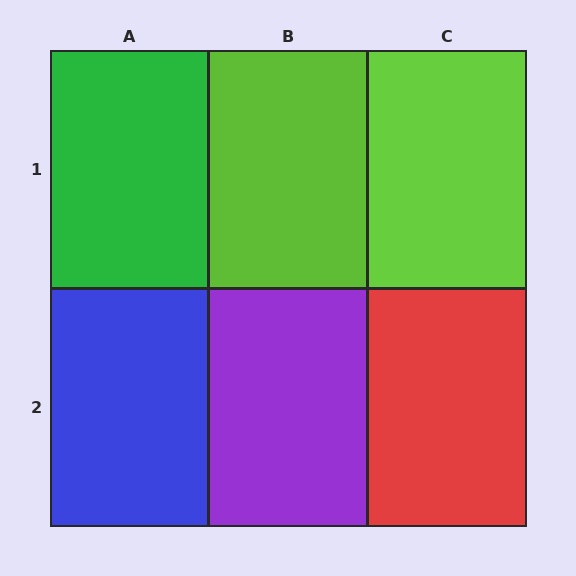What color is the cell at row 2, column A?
Blue.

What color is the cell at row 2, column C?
Red.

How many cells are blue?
1 cell is blue.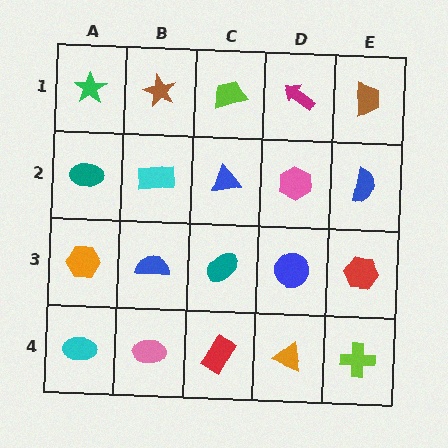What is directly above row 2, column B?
A brown star.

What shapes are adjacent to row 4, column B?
A blue semicircle (row 3, column B), a cyan ellipse (row 4, column A), a red rectangle (row 4, column C).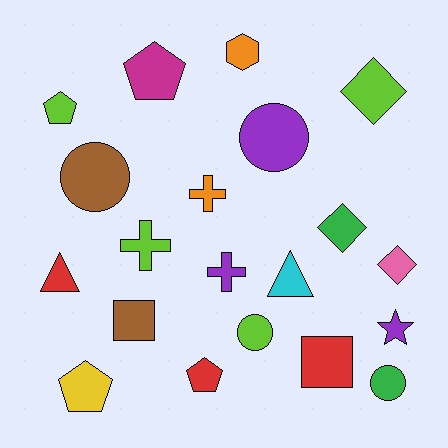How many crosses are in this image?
There are 3 crosses.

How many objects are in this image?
There are 20 objects.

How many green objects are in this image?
There are 2 green objects.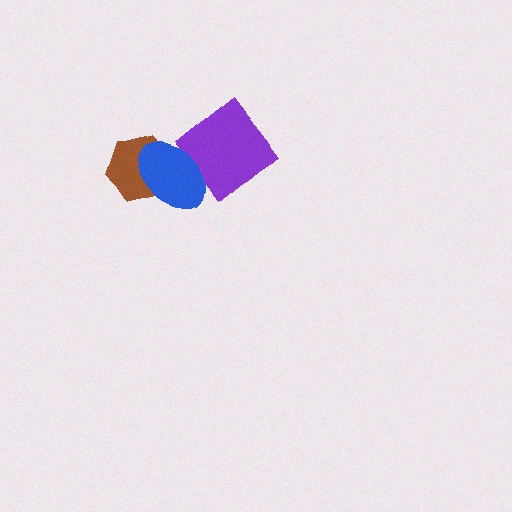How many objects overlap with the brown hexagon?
1 object overlaps with the brown hexagon.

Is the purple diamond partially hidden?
Yes, it is partially covered by another shape.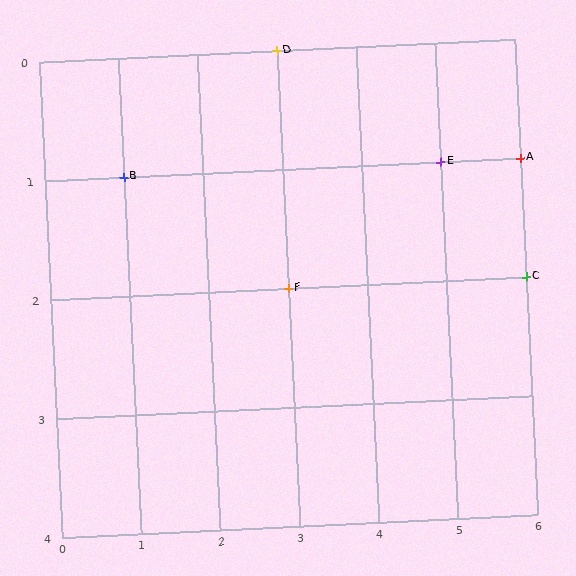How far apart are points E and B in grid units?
Points E and B are 4 columns apart.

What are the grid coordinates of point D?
Point D is at grid coordinates (3, 0).